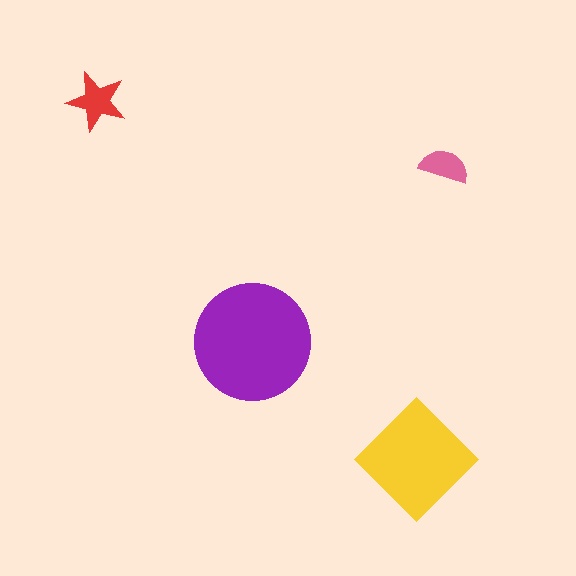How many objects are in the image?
There are 4 objects in the image.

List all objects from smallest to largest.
The pink semicircle, the red star, the yellow diamond, the purple circle.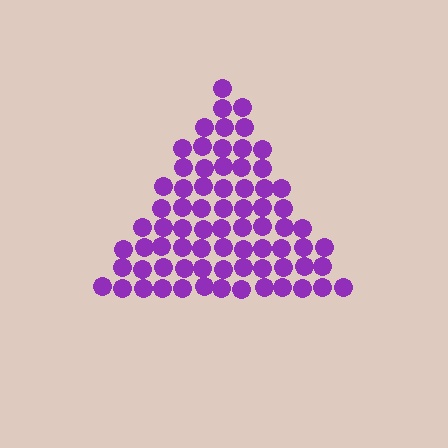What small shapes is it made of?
It is made of small circles.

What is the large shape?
The large shape is a triangle.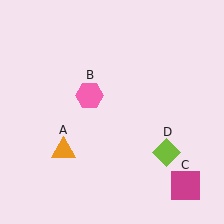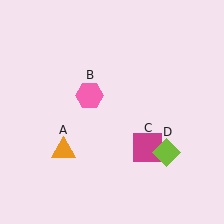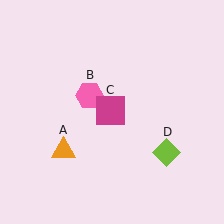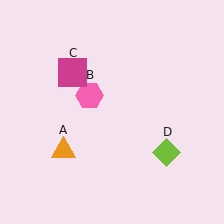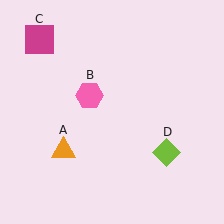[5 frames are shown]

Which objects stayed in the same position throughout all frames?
Orange triangle (object A) and pink hexagon (object B) and lime diamond (object D) remained stationary.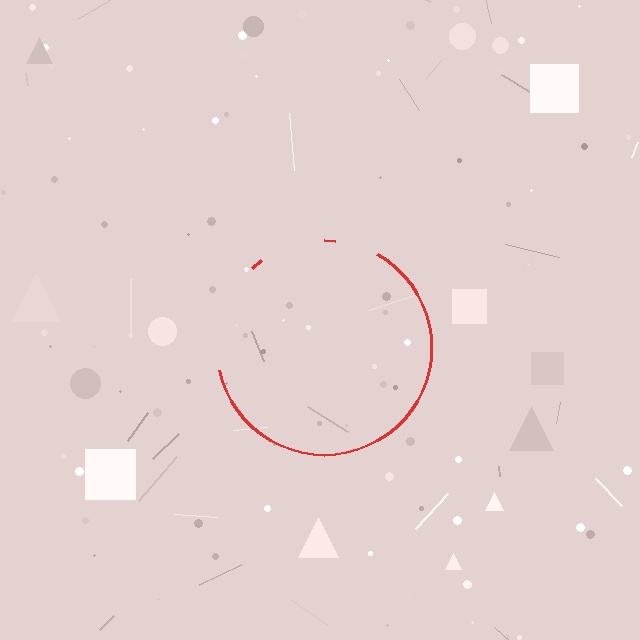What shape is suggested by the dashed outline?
The dashed outline suggests a circle.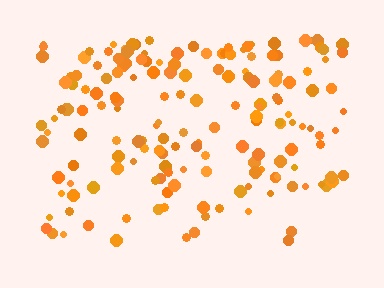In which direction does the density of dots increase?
From bottom to top, with the top side densest.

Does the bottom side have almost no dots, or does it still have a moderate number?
Still a moderate number, just noticeably fewer than the top.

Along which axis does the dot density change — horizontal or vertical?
Vertical.